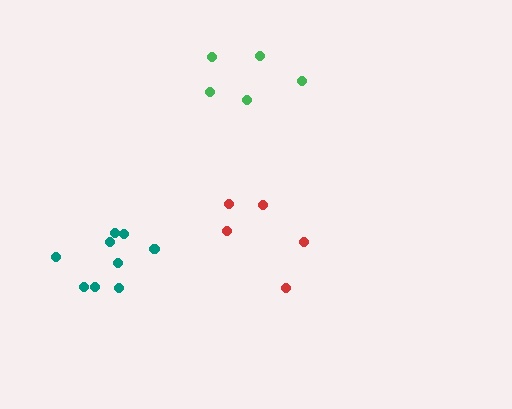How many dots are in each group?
Group 1: 9 dots, Group 2: 5 dots, Group 3: 5 dots (19 total).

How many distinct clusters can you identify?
There are 3 distinct clusters.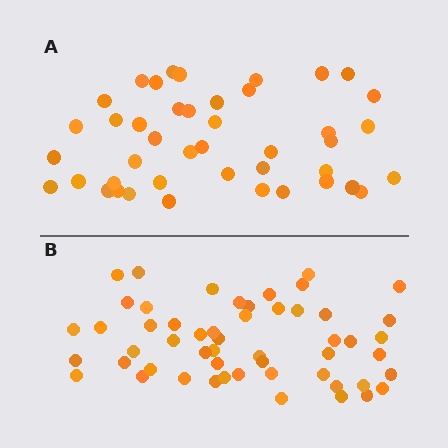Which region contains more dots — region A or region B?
Region B (the bottom region) has more dots.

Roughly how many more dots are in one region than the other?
Region B has roughly 10 or so more dots than region A.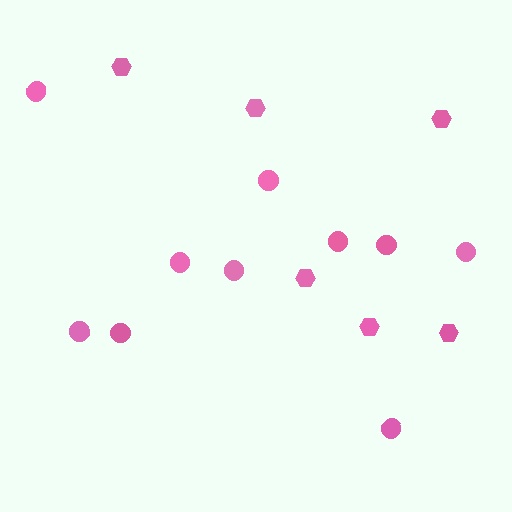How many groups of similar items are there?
There are 2 groups: one group of circles (10) and one group of hexagons (6).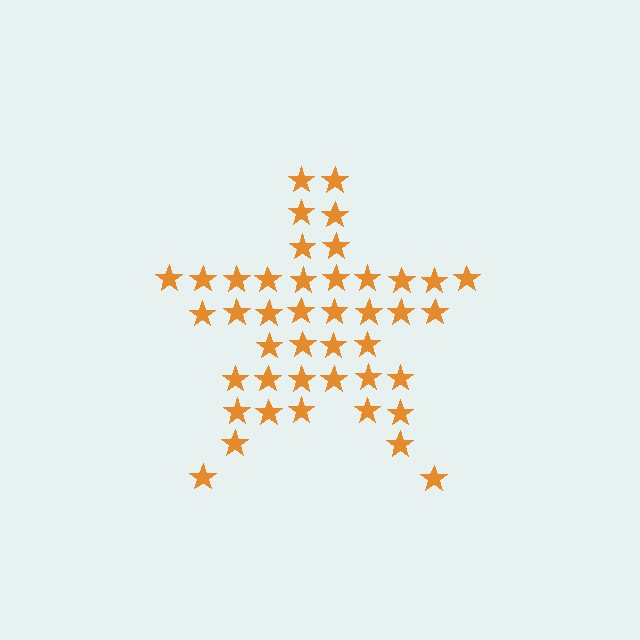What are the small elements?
The small elements are stars.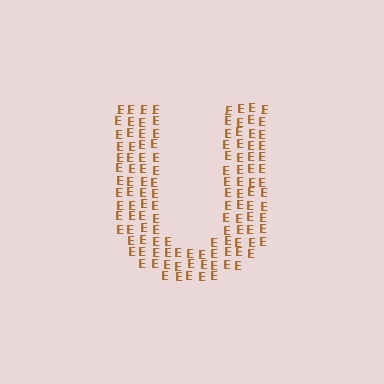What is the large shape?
The large shape is the letter U.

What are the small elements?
The small elements are letter E's.